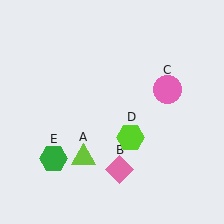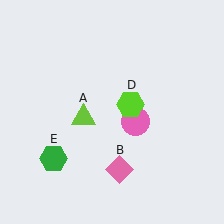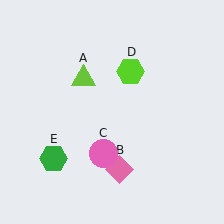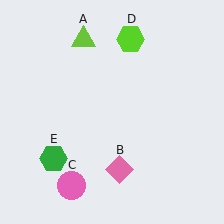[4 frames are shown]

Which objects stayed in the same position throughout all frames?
Pink diamond (object B) and green hexagon (object E) remained stationary.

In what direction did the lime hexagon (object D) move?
The lime hexagon (object D) moved up.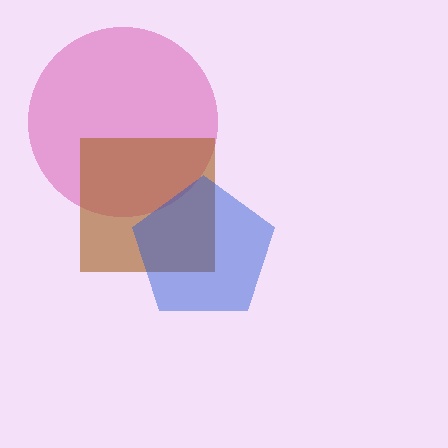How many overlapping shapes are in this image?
There are 3 overlapping shapes in the image.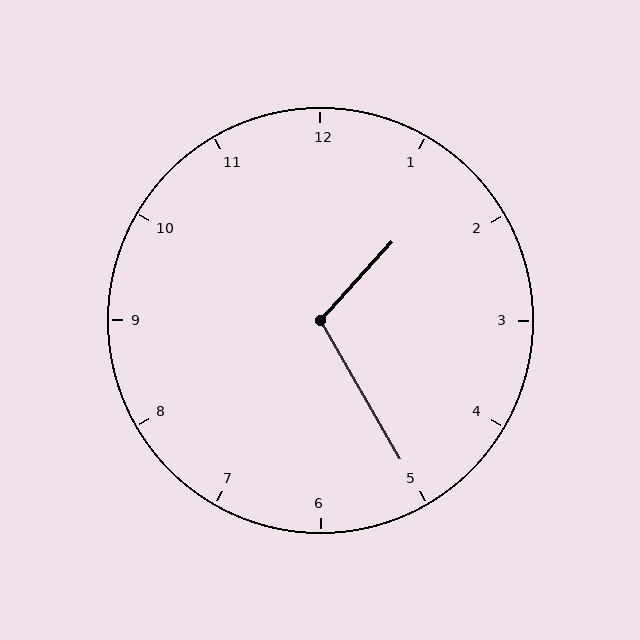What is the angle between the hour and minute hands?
Approximately 108 degrees.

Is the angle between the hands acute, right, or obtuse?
It is obtuse.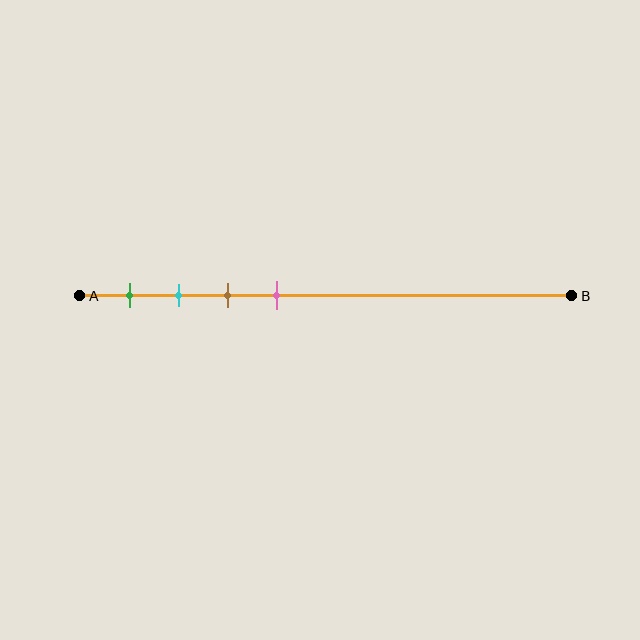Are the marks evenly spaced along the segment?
Yes, the marks are approximately evenly spaced.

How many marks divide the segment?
There are 4 marks dividing the segment.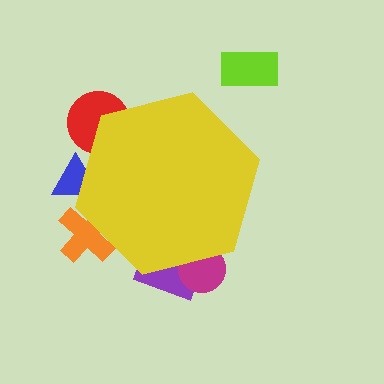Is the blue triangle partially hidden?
Yes, the blue triangle is partially hidden behind the yellow hexagon.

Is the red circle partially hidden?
Yes, the red circle is partially hidden behind the yellow hexagon.